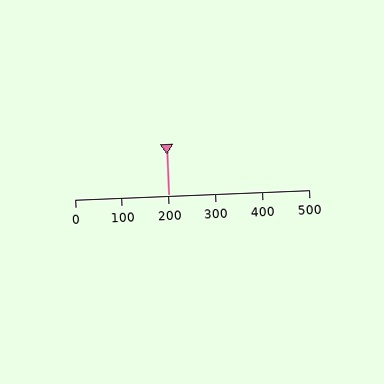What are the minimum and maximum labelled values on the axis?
The axis runs from 0 to 500.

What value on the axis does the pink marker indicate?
The marker indicates approximately 200.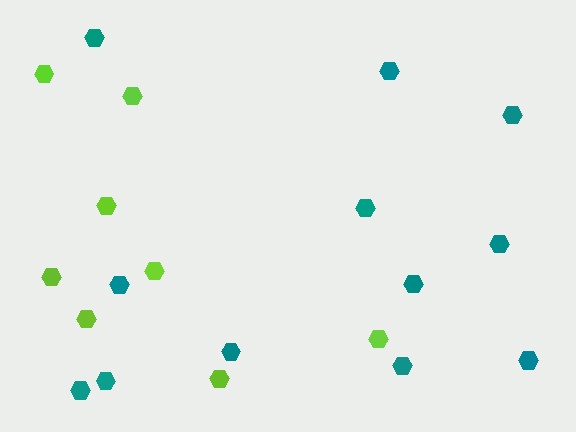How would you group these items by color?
There are 2 groups: one group of teal hexagons (12) and one group of lime hexagons (8).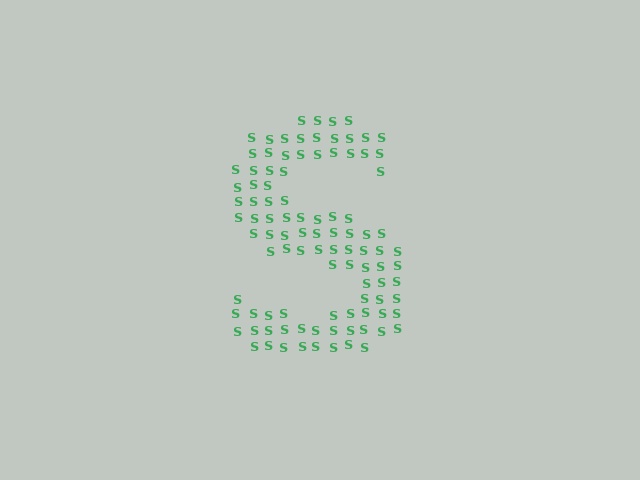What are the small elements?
The small elements are letter S's.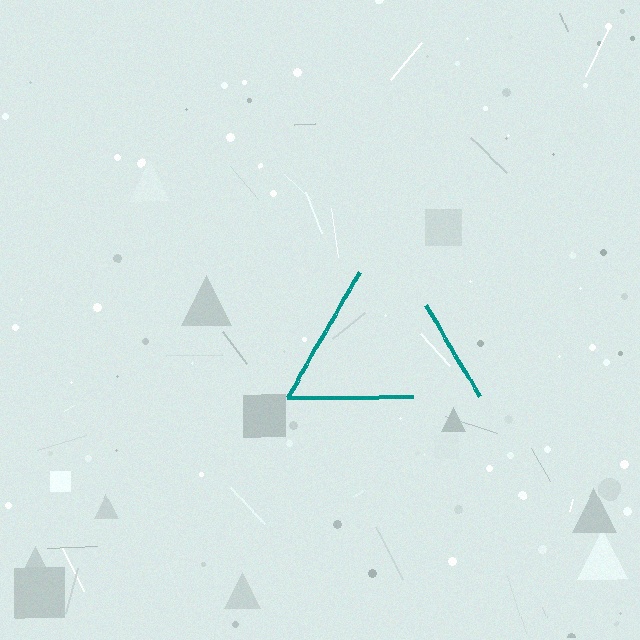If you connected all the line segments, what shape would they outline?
They would outline a triangle.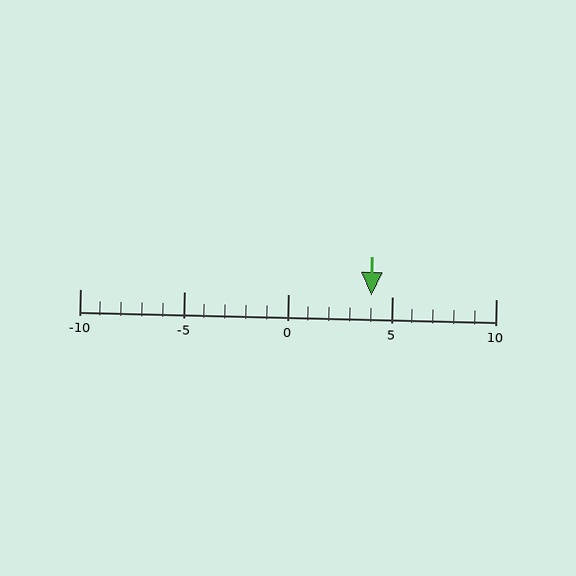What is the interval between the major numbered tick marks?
The major tick marks are spaced 5 units apart.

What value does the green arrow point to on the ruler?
The green arrow points to approximately 4.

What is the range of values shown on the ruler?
The ruler shows values from -10 to 10.